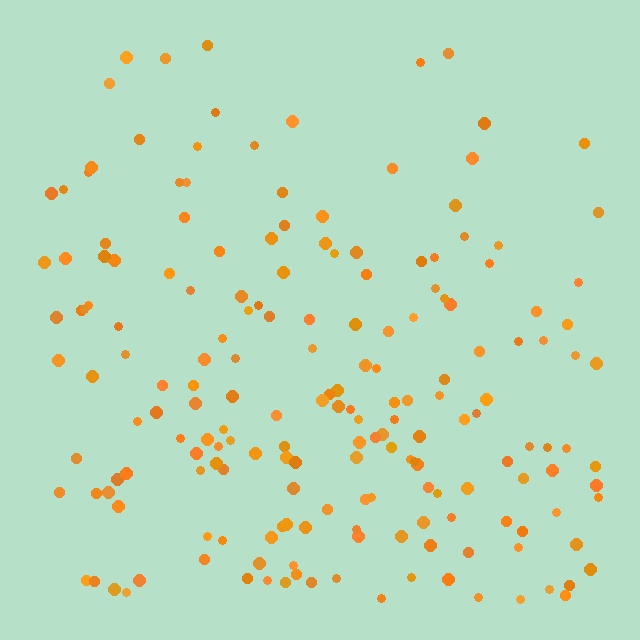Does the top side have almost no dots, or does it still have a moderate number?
Still a moderate number, just noticeably fewer than the bottom.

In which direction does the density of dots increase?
From top to bottom, with the bottom side densest.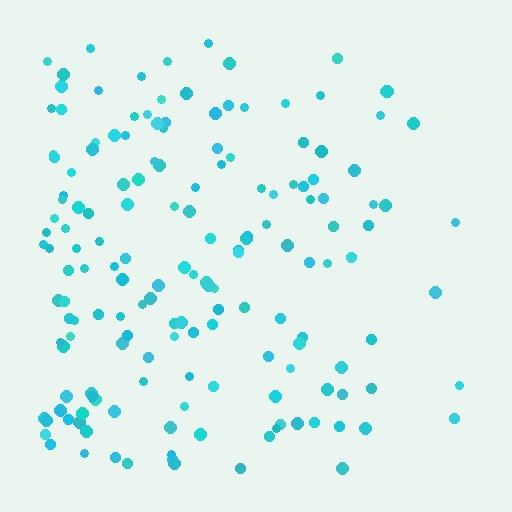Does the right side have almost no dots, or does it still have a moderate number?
Still a moderate number, just noticeably fewer than the left.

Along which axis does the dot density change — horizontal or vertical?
Horizontal.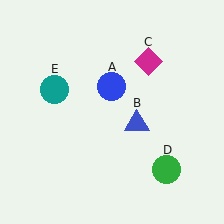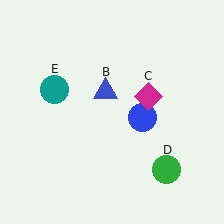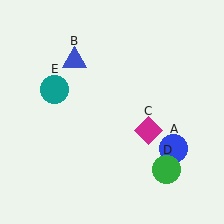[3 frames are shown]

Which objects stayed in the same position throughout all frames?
Green circle (object D) and teal circle (object E) remained stationary.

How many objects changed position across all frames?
3 objects changed position: blue circle (object A), blue triangle (object B), magenta diamond (object C).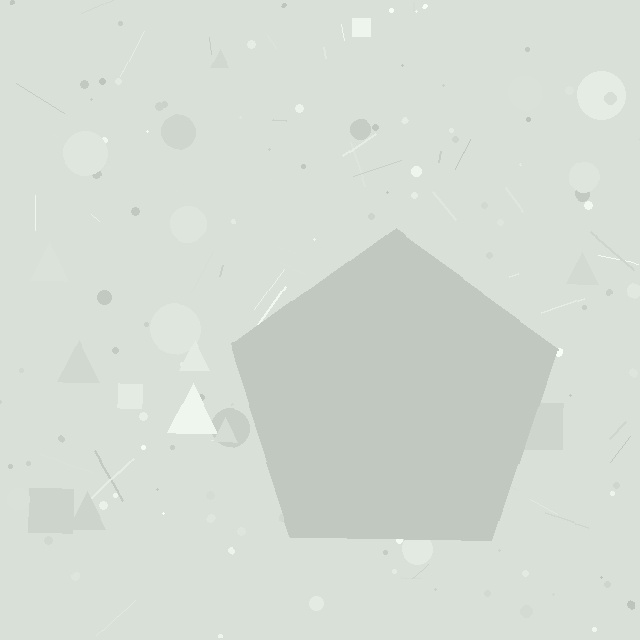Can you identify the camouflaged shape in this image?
The camouflaged shape is a pentagon.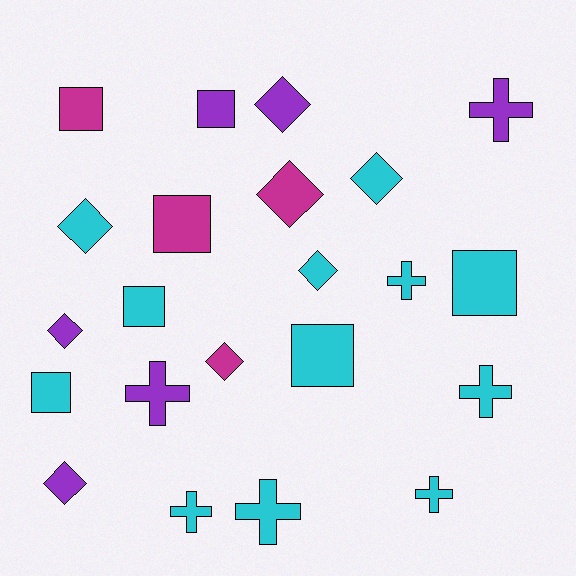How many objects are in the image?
There are 22 objects.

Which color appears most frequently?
Cyan, with 12 objects.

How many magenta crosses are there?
There are no magenta crosses.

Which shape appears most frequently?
Diamond, with 8 objects.